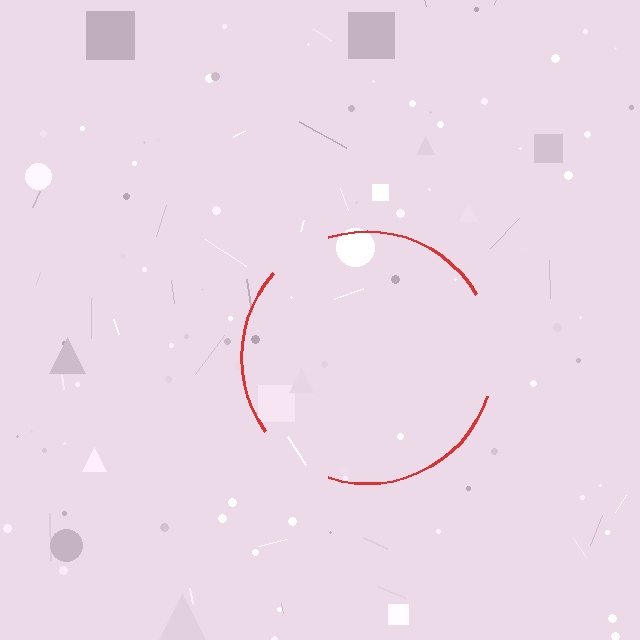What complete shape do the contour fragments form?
The contour fragments form a circle.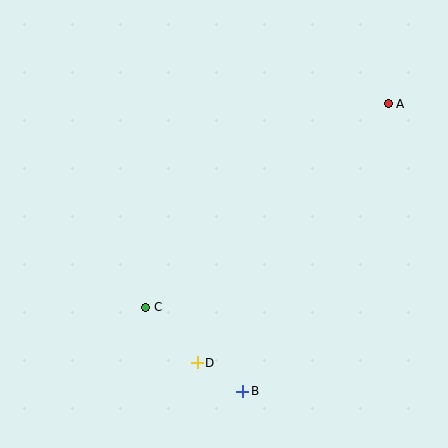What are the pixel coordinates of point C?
Point C is at (146, 307).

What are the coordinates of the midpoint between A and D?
The midpoint between A and D is at (293, 233).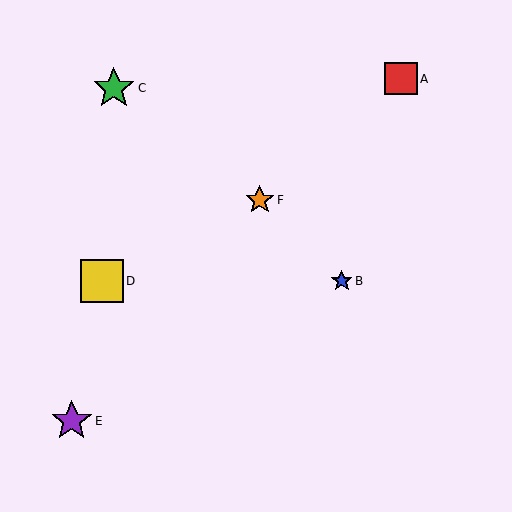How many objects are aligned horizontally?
2 objects (B, D) are aligned horizontally.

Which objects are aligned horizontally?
Objects B, D are aligned horizontally.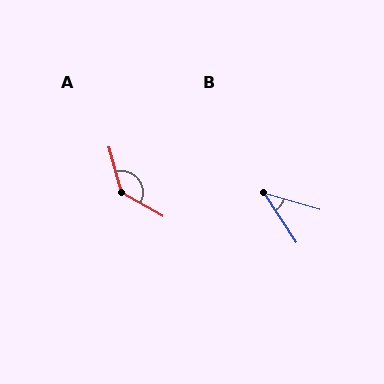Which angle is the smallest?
B, at approximately 41 degrees.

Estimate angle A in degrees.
Approximately 135 degrees.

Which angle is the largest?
A, at approximately 135 degrees.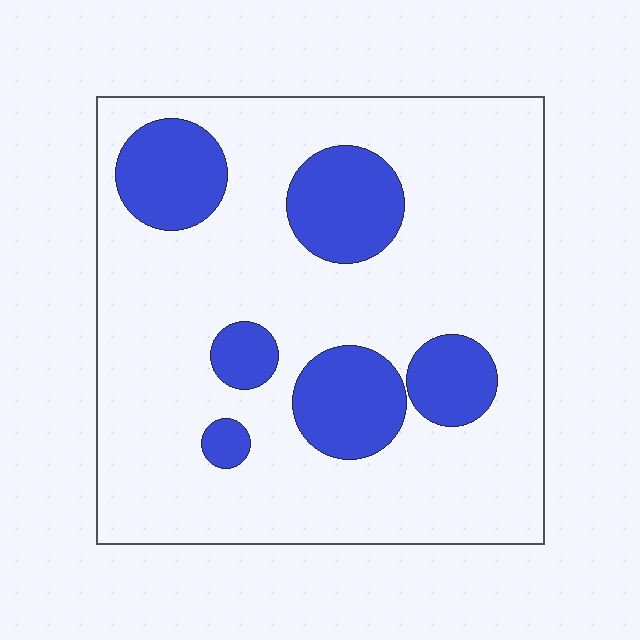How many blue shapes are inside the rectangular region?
6.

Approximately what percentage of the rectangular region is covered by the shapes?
Approximately 20%.